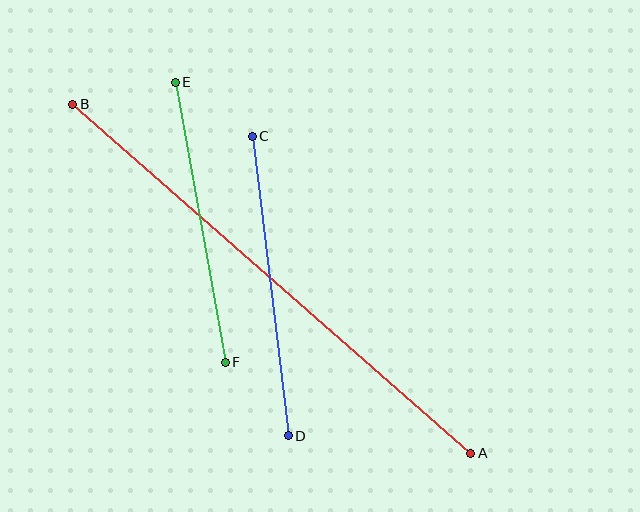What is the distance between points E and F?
The distance is approximately 285 pixels.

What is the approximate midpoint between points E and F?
The midpoint is at approximately (200, 222) pixels.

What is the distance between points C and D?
The distance is approximately 302 pixels.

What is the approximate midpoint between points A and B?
The midpoint is at approximately (272, 279) pixels.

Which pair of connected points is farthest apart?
Points A and B are farthest apart.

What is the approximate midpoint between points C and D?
The midpoint is at approximately (270, 286) pixels.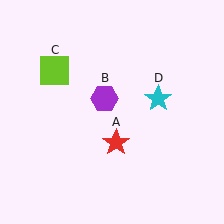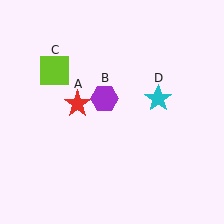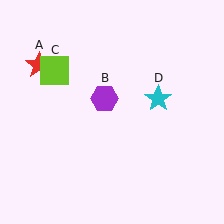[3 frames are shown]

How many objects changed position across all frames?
1 object changed position: red star (object A).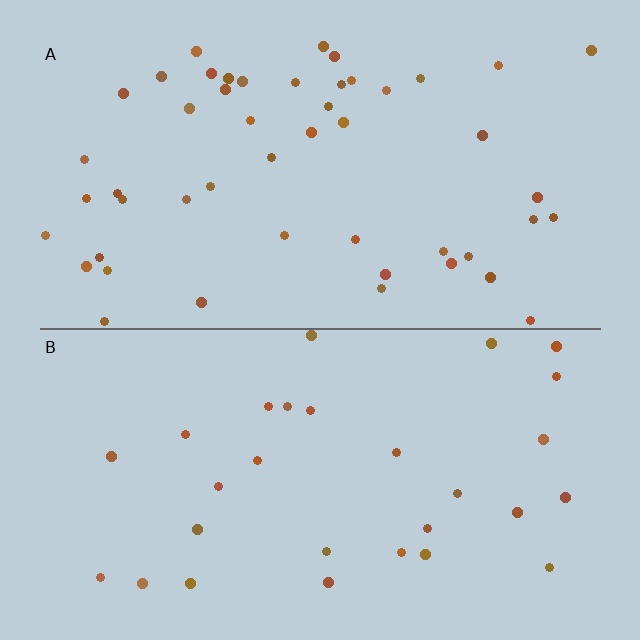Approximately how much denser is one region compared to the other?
Approximately 1.7× — region A over region B.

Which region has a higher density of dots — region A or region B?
A (the top).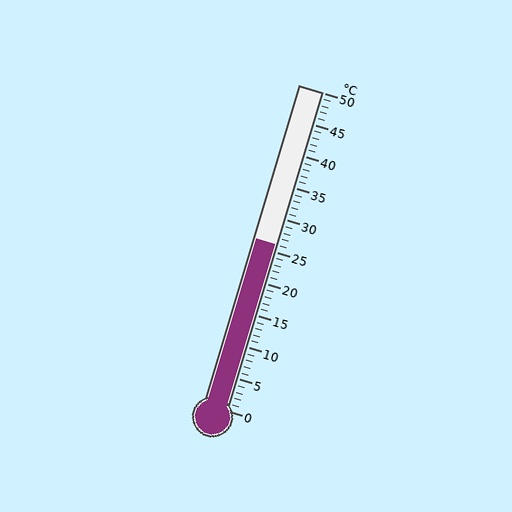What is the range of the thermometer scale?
The thermometer scale ranges from 0°C to 50°C.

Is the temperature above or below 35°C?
The temperature is below 35°C.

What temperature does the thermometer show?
The thermometer shows approximately 26°C.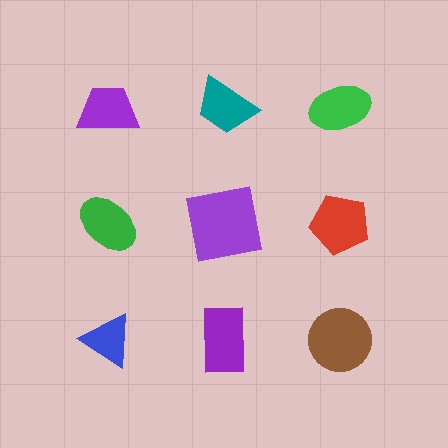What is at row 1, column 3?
A green ellipse.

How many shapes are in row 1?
3 shapes.